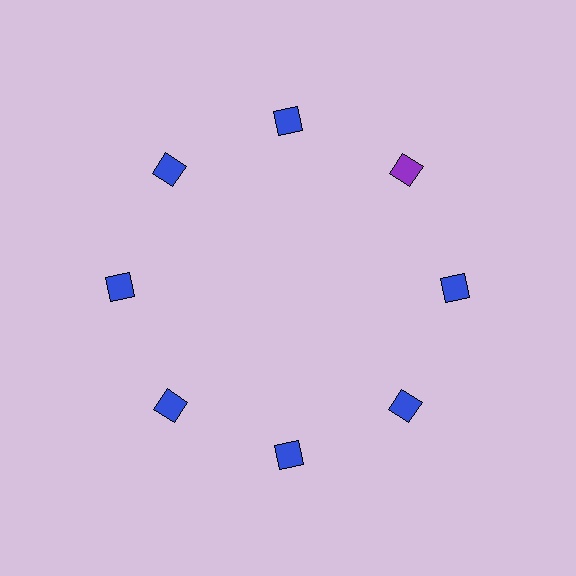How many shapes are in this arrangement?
There are 8 shapes arranged in a ring pattern.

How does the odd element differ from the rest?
It has a different color: purple instead of blue.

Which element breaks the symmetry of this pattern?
The purple diamond at roughly the 2 o'clock position breaks the symmetry. All other shapes are blue diamonds.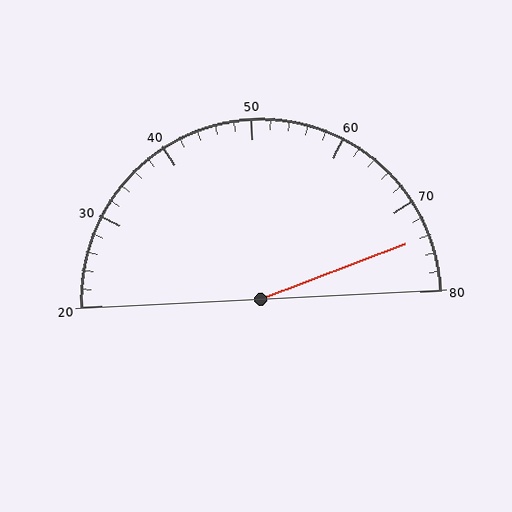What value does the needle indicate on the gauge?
The needle indicates approximately 74.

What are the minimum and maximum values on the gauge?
The gauge ranges from 20 to 80.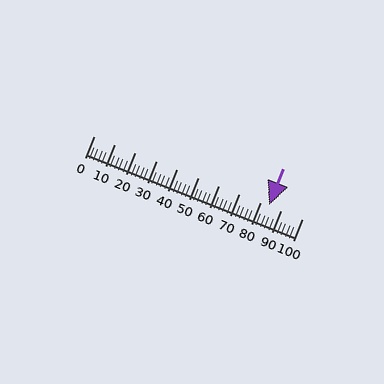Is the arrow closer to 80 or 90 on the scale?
The arrow is closer to 80.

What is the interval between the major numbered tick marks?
The major tick marks are spaced 10 units apart.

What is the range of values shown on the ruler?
The ruler shows values from 0 to 100.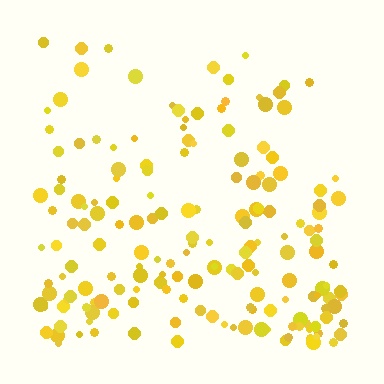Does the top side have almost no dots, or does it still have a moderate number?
Still a moderate number, just noticeably fewer than the bottom.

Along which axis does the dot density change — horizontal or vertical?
Vertical.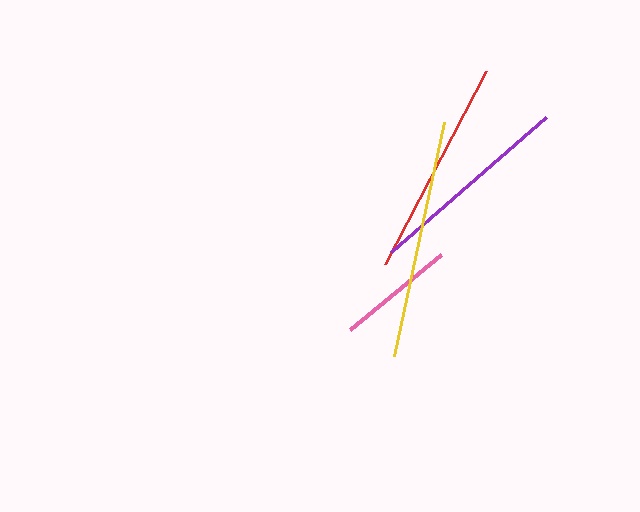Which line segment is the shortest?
The pink line is the shortest at approximately 117 pixels.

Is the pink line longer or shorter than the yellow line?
The yellow line is longer than the pink line.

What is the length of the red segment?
The red segment is approximately 218 pixels long.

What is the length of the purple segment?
The purple segment is approximately 205 pixels long.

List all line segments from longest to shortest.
From longest to shortest: yellow, red, purple, pink.